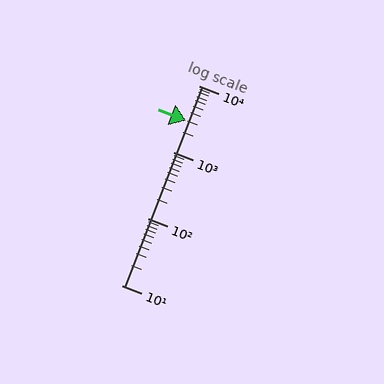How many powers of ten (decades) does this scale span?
The scale spans 3 decades, from 10 to 10000.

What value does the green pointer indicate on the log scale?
The pointer indicates approximately 3000.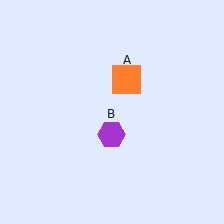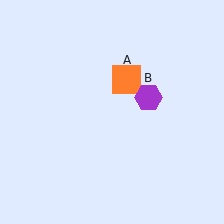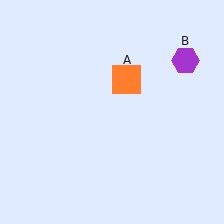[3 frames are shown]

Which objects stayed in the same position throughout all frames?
Orange square (object A) remained stationary.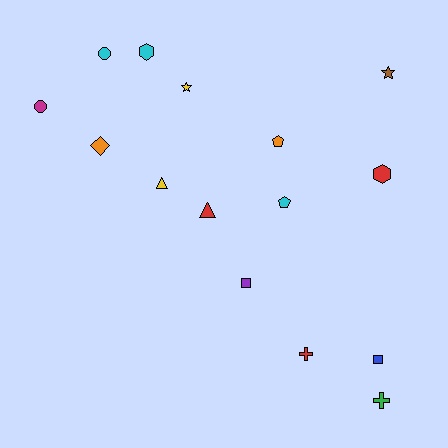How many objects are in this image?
There are 15 objects.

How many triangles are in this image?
There are 2 triangles.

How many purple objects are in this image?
There is 1 purple object.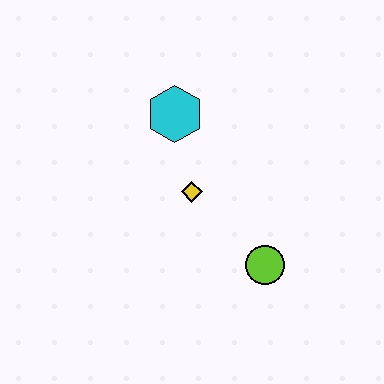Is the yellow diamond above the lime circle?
Yes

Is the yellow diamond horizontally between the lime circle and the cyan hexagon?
Yes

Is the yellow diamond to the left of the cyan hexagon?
No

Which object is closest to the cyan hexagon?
The yellow diamond is closest to the cyan hexagon.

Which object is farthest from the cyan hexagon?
The lime circle is farthest from the cyan hexagon.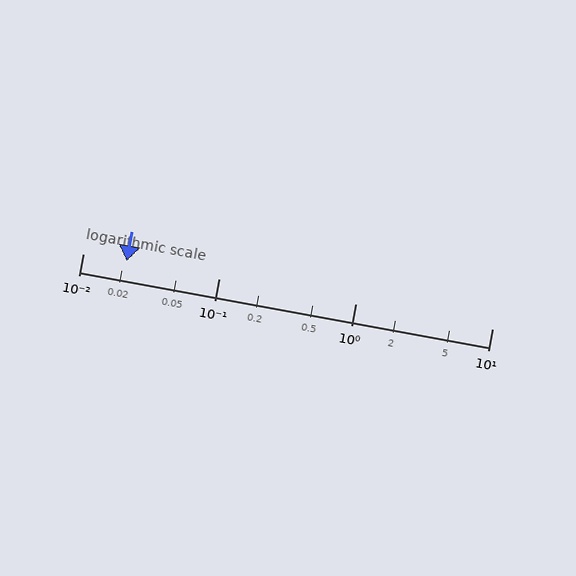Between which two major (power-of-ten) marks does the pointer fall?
The pointer is between 0.01 and 0.1.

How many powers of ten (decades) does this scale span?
The scale spans 3 decades, from 0.01 to 10.